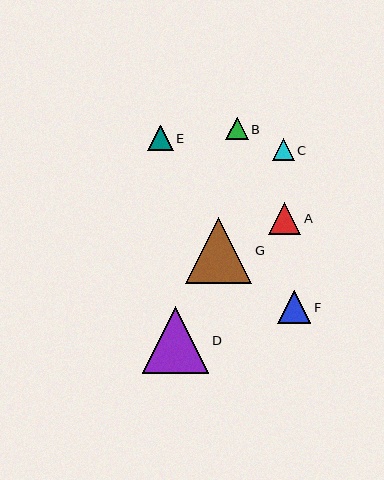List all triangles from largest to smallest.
From largest to smallest: G, D, F, A, E, B, C.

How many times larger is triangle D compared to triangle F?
Triangle D is approximately 2.0 times the size of triangle F.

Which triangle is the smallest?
Triangle C is the smallest with a size of approximately 21 pixels.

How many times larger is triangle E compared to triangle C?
Triangle E is approximately 1.2 times the size of triangle C.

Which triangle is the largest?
Triangle G is the largest with a size of approximately 66 pixels.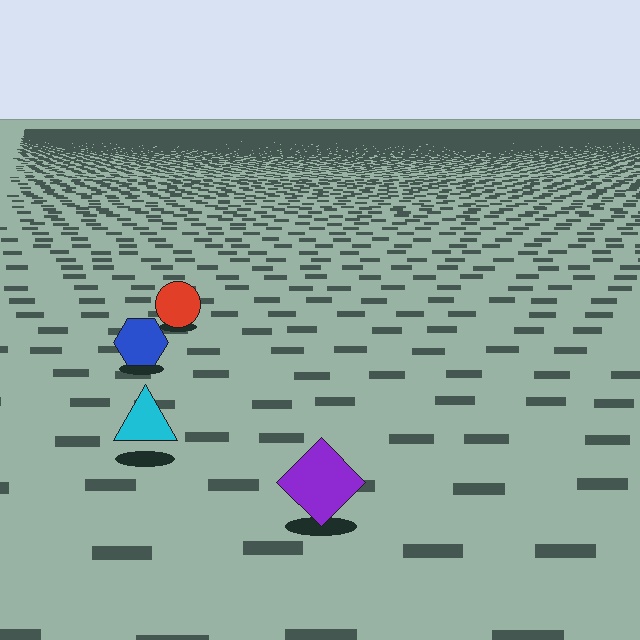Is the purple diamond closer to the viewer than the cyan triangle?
Yes. The purple diamond is closer — you can tell from the texture gradient: the ground texture is coarser near it.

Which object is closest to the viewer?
The purple diamond is closest. The texture marks near it are larger and more spread out.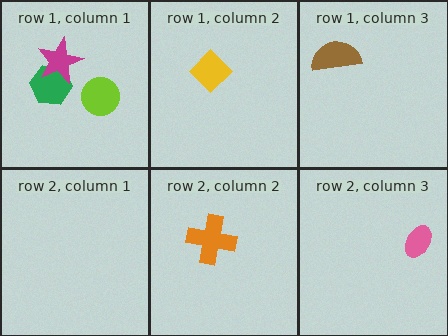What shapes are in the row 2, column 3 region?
The pink ellipse.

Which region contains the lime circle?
The row 1, column 1 region.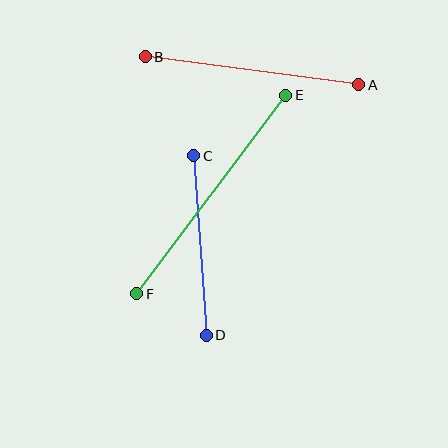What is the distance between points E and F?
The distance is approximately 248 pixels.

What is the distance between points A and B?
The distance is approximately 215 pixels.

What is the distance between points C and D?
The distance is approximately 180 pixels.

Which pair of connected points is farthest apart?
Points E and F are farthest apart.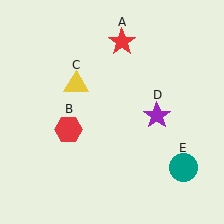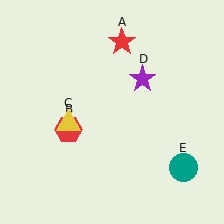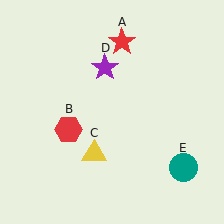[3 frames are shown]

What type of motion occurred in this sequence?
The yellow triangle (object C), purple star (object D) rotated counterclockwise around the center of the scene.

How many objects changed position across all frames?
2 objects changed position: yellow triangle (object C), purple star (object D).